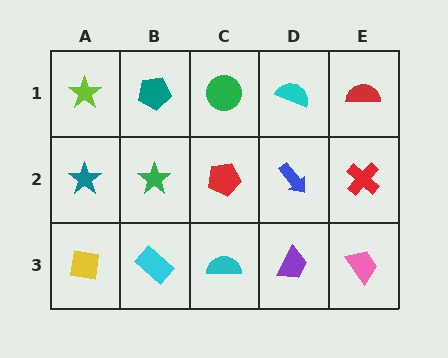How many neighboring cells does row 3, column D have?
3.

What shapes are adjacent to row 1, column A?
A teal star (row 2, column A), a teal pentagon (row 1, column B).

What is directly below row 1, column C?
A red pentagon.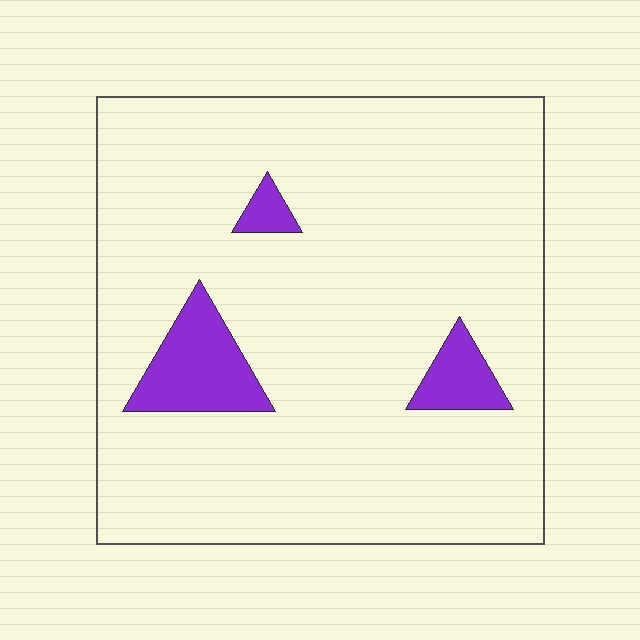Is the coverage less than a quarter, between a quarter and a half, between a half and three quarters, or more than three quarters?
Less than a quarter.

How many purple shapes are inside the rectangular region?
3.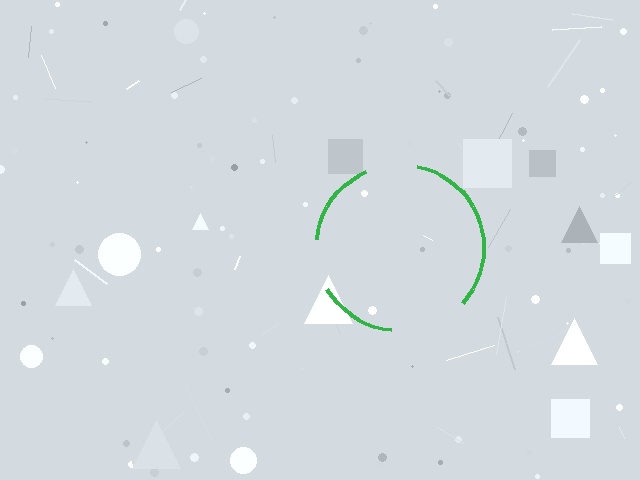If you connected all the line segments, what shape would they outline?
They would outline a circle.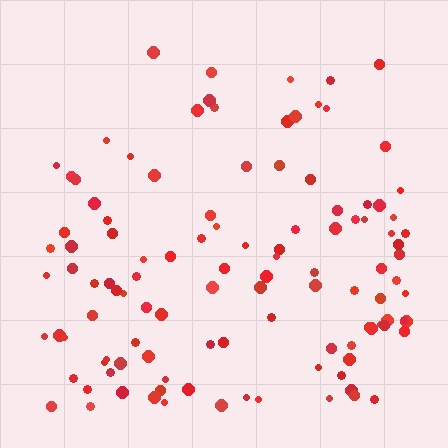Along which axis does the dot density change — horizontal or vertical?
Vertical.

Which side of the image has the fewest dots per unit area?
The top.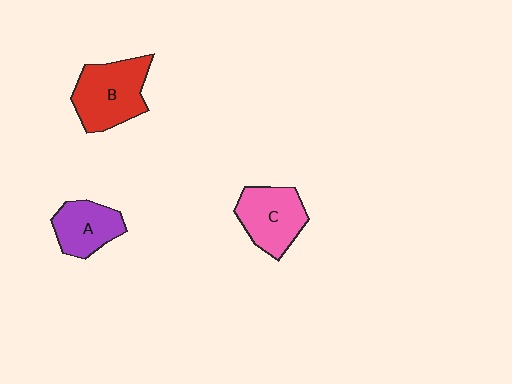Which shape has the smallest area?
Shape A (purple).